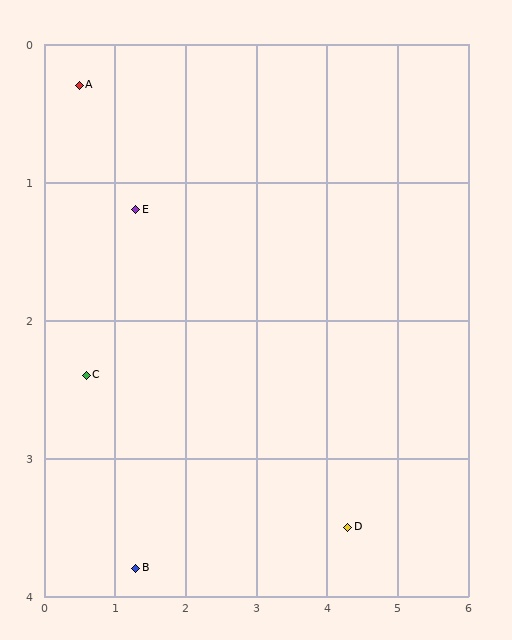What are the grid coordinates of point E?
Point E is at approximately (1.3, 1.2).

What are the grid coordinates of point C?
Point C is at approximately (0.6, 2.4).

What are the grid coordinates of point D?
Point D is at approximately (4.3, 3.5).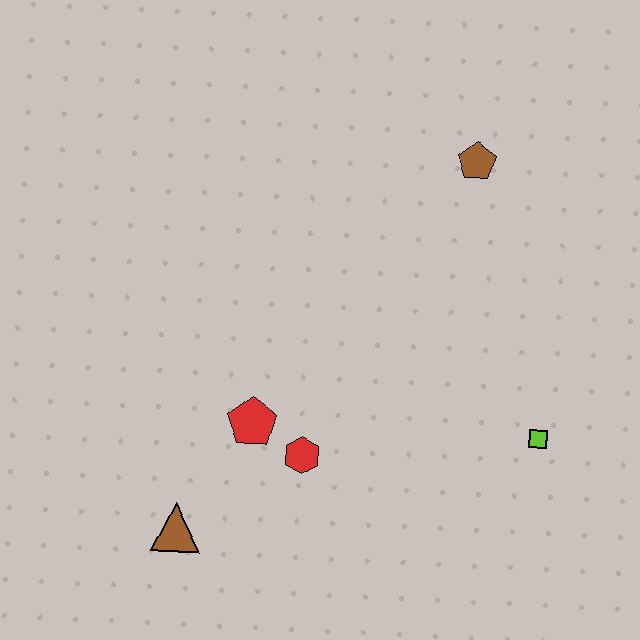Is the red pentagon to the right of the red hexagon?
No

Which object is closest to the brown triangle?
The red pentagon is closest to the brown triangle.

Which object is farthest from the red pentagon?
The brown pentagon is farthest from the red pentagon.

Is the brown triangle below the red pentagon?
Yes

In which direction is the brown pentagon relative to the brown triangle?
The brown pentagon is above the brown triangle.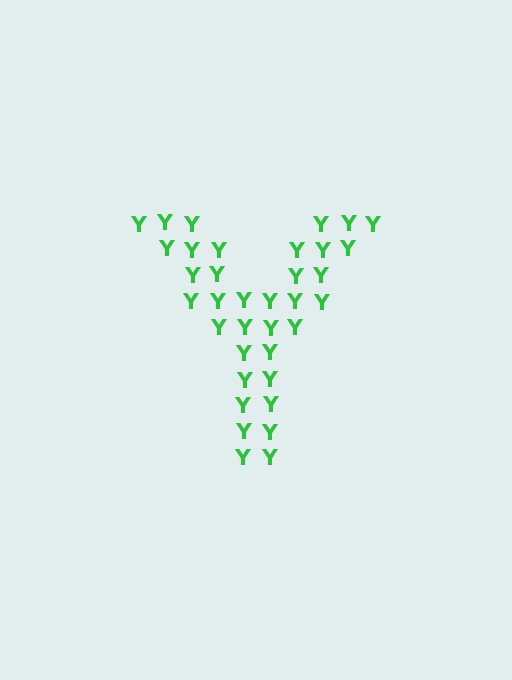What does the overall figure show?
The overall figure shows the letter Y.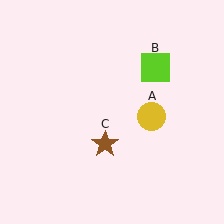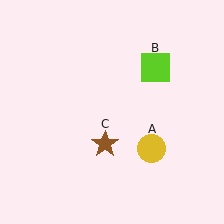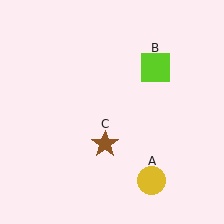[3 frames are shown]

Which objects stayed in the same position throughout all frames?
Lime square (object B) and brown star (object C) remained stationary.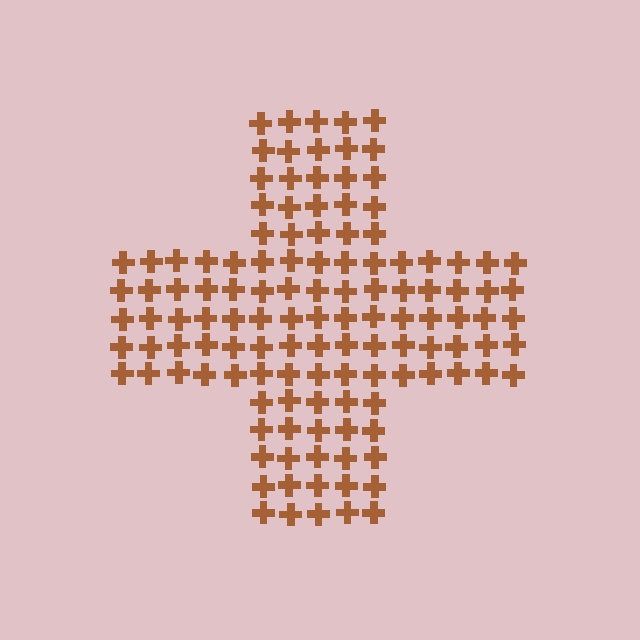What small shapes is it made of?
It is made of small crosses.